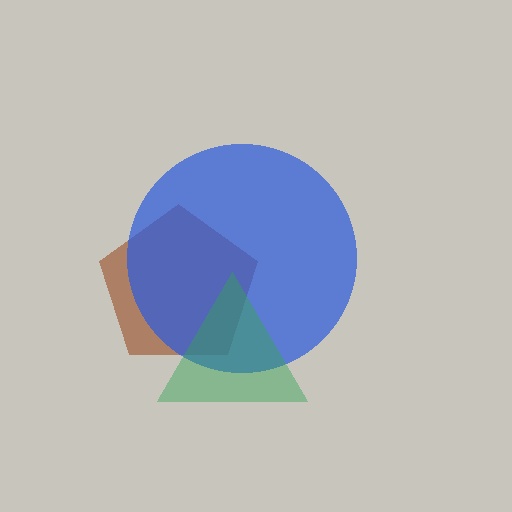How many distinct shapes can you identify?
There are 3 distinct shapes: a brown pentagon, a blue circle, a green triangle.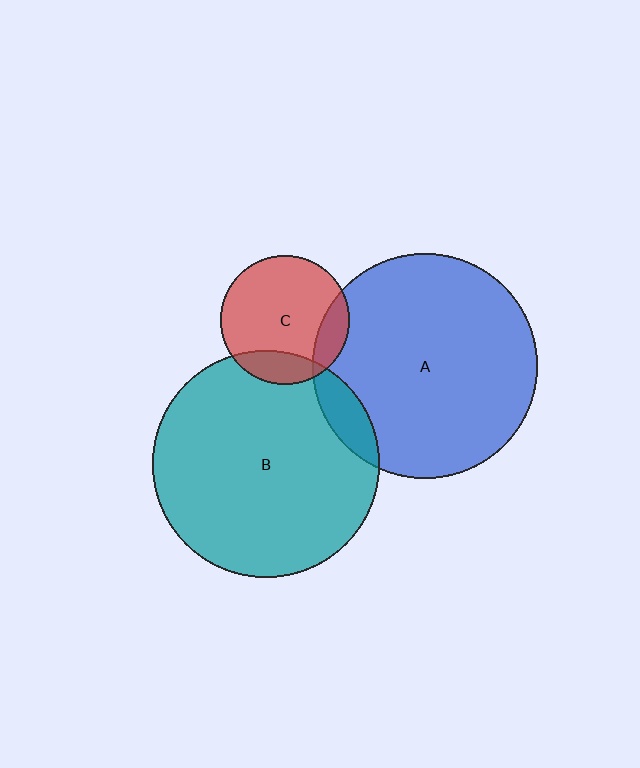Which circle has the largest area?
Circle B (teal).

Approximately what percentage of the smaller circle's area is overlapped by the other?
Approximately 10%.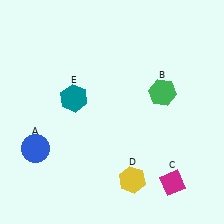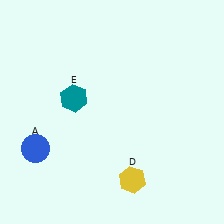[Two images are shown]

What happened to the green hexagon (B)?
The green hexagon (B) was removed in Image 2. It was in the top-right area of Image 1.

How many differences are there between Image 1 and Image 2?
There are 2 differences between the two images.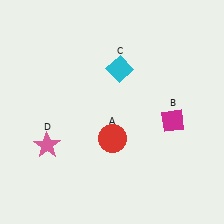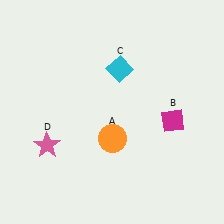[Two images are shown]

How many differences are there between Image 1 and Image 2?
There is 1 difference between the two images.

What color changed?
The circle (A) changed from red in Image 1 to orange in Image 2.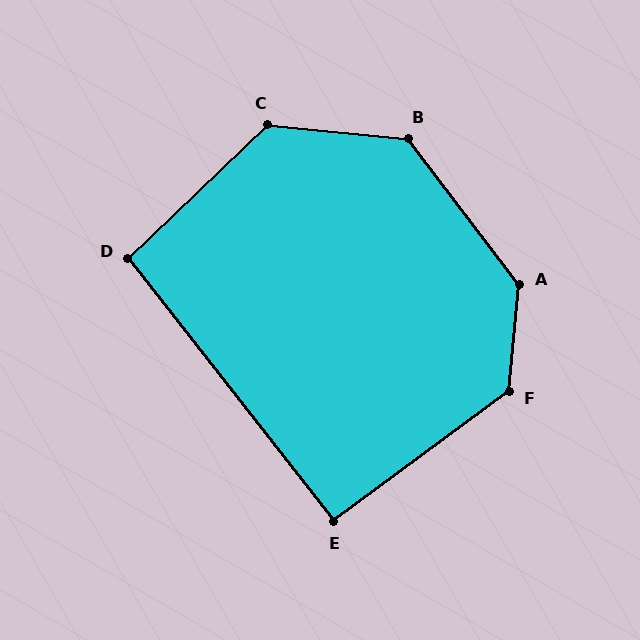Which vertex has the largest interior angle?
A, at approximately 138 degrees.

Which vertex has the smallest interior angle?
E, at approximately 92 degrees.